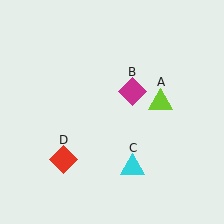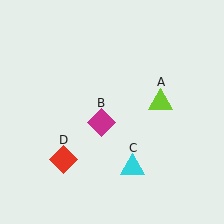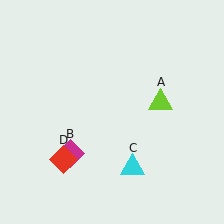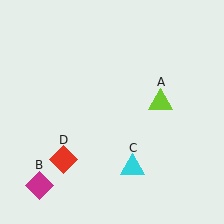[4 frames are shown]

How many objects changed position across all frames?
1 object changed position: magenta diamond (object B).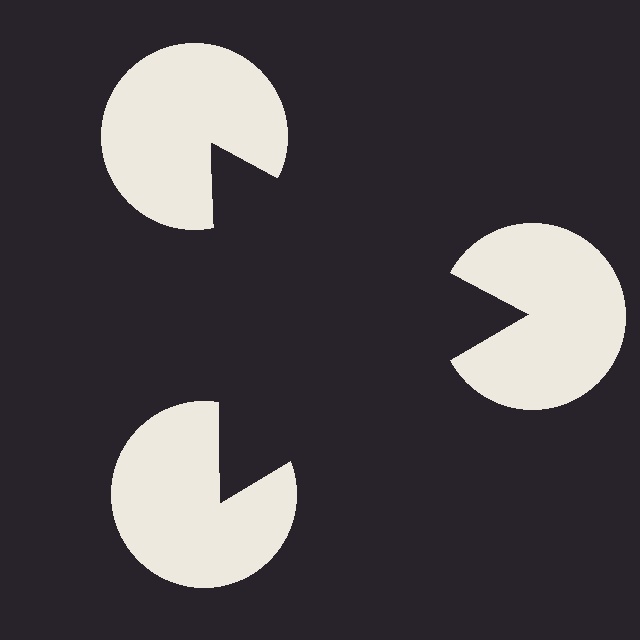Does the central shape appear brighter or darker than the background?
It typically appears slightly darker than the background, even though no actual brightness change is drawn.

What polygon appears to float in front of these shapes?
An illusory triangle — its edges are inferred from the aligned wedge cuts in the pac-man discs, not physically drawn.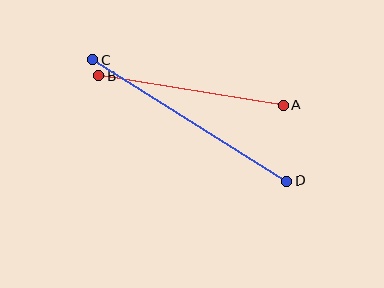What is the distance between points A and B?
The distance is approximately 187 pixels.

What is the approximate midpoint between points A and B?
The midpoint is at approximately (191, 91) pixels.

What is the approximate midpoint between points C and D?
The midpoint is at approximately (190, 120) pixels.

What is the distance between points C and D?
The distance is approximately 229 pixels.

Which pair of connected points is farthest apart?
Points C and D are farthest apart.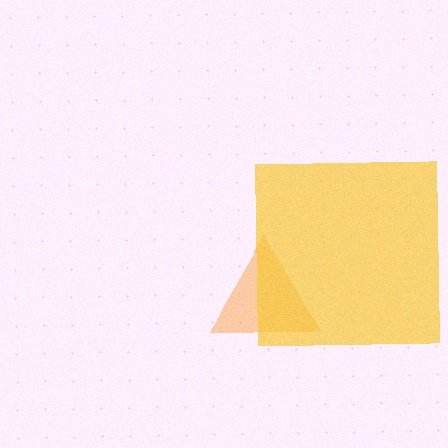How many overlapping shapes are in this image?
There are 2 overlapping shapes in the image.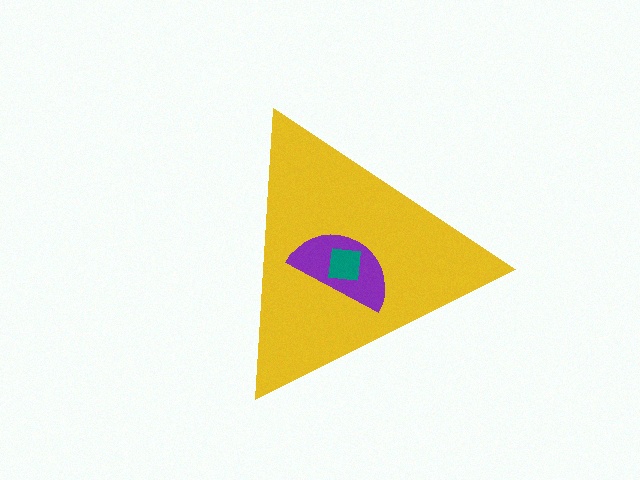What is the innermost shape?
The teal square.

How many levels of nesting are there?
3.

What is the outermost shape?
The yellow triangle.